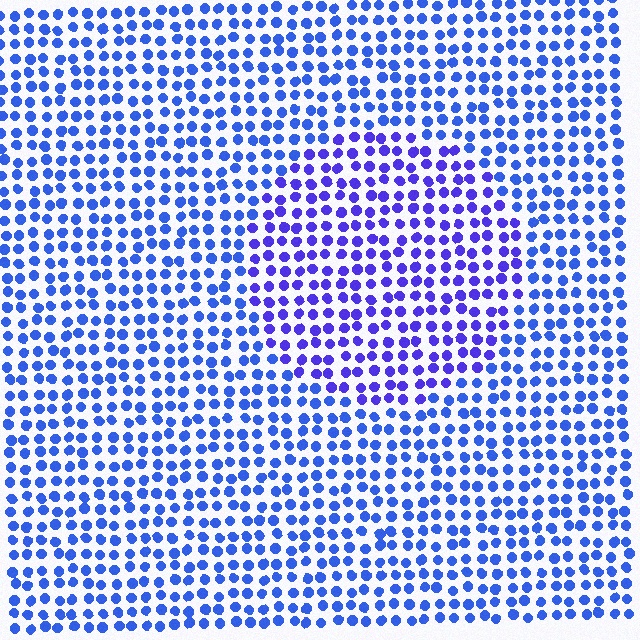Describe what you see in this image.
The image is filled with small blue elements in a uniform arrangement. A circle-shaped region is visible where the elements are tinted to a slightly different hue, forming a subtle color boundary.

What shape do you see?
I see a circle.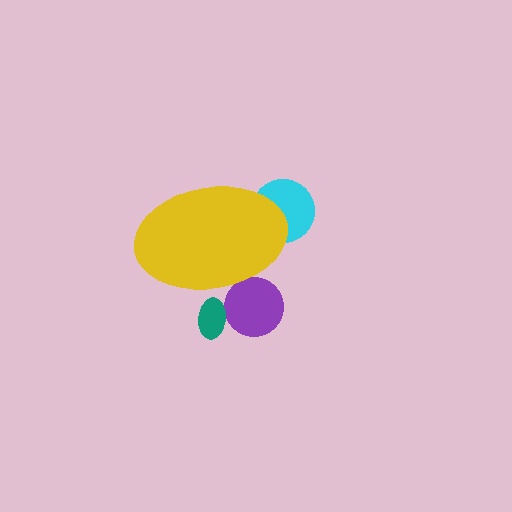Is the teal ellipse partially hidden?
Yes, the teal ellipse is partially hidden behind the yellow ellipse.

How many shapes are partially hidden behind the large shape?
3 shapes are partially hidden.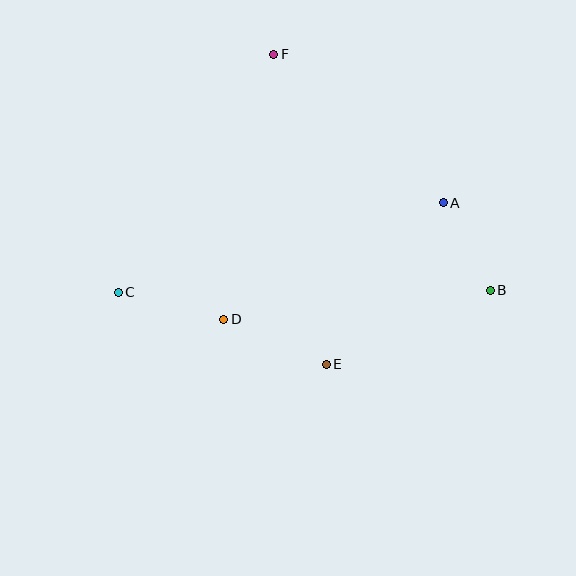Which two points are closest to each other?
Points A and B are closest to each other.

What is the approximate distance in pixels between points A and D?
The distance between A and D is approximately 249 pixels.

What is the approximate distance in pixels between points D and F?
The distance between D and F is approximately 270 pixels.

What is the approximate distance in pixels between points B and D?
The distance between B and D is approximately 268 pixels.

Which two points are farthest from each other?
Points B and C are farthest from each other.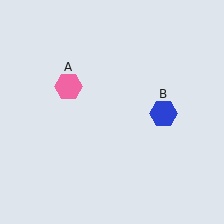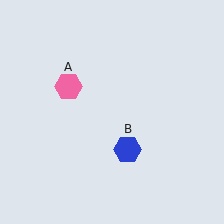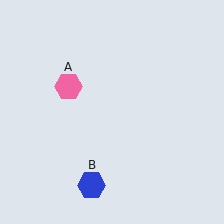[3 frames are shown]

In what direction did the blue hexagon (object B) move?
The blue hexagon (object B) moved down and to the left.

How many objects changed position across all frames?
1 object changed position: blue hexagon (object B).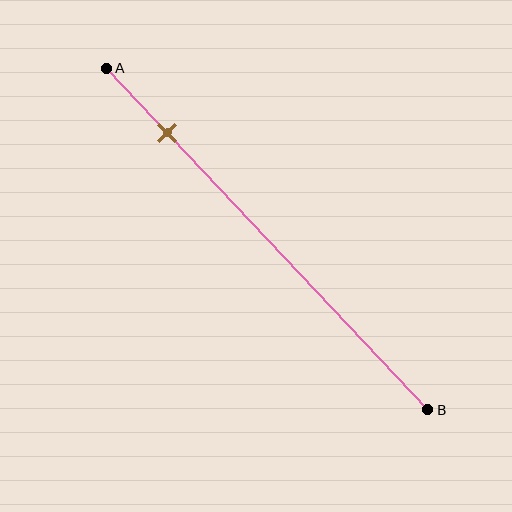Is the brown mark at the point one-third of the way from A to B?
No, the mark is at about 20% from A, not at the 33% one-third point.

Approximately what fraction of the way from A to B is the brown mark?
The brown mark is approximately 20% of the way from A to B.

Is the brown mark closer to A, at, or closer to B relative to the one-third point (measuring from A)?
The brown mark is closer to point A than the one-third point of segment AB.